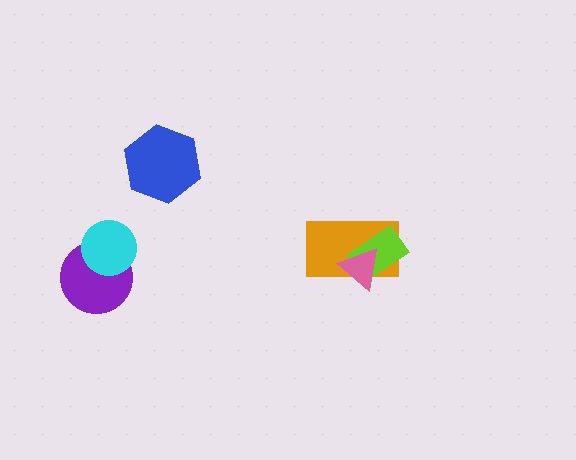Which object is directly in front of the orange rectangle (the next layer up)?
The lime rectangle is directly in front of the orange rectangle.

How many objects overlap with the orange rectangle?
2 objects overlap with the orange rectangle.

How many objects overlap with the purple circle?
1 object overlaps with the purple circle.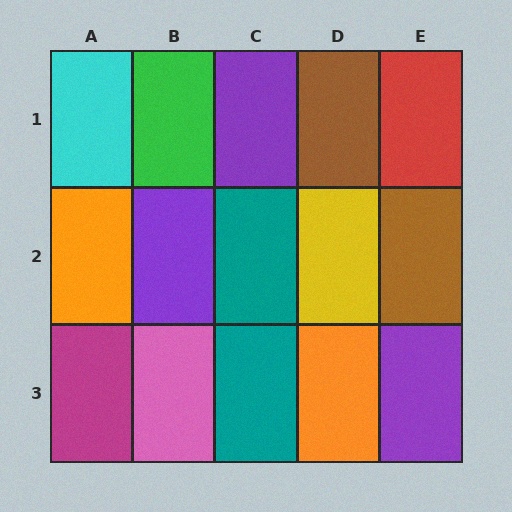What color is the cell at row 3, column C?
Teal.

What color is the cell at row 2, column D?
Yellow.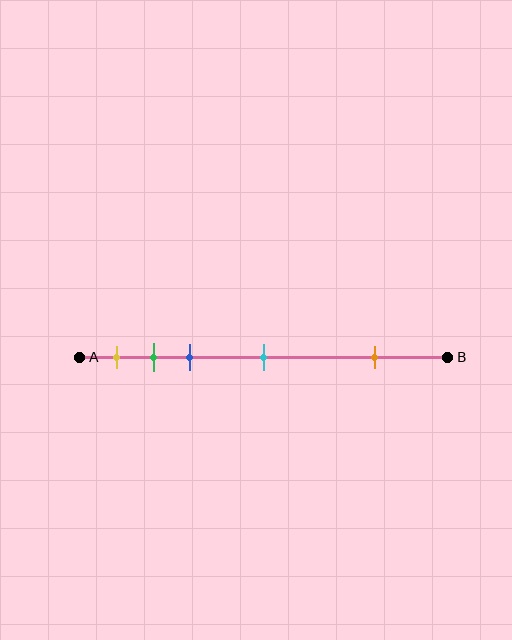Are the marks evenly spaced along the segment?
No, the marks are not evenly spaced.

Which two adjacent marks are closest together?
The green and blue marks are the closest adjacent pair.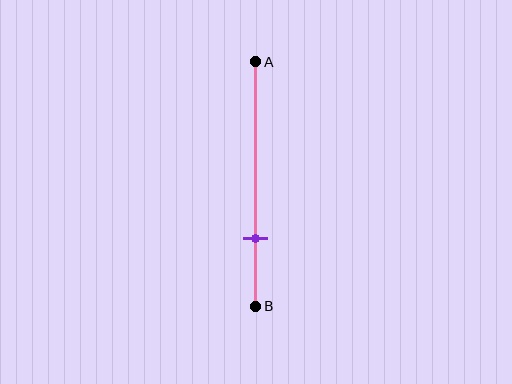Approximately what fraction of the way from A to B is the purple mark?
The purple mark is approximately 75% of the way from A to B.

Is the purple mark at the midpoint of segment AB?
No, the mark is at about 75% from A, not at the 50% midpoint.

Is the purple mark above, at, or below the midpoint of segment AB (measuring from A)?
The purple mark is below the midpoint of segment AB.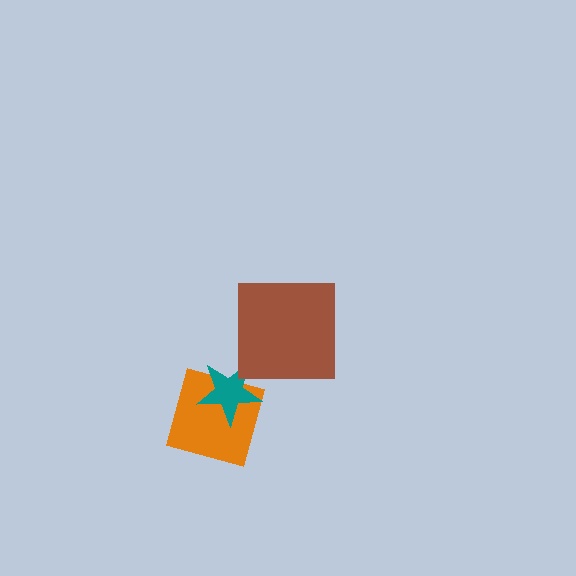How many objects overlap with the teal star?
1 object overlaps with the teal star.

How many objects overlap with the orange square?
1 object overlaps with the orange square.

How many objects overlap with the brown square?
0 objects overlap with the brown square.